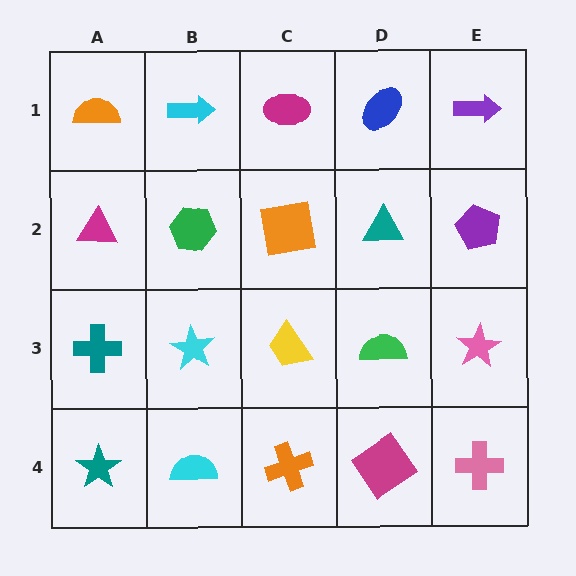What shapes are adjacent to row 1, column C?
An orange square (row 2, column C), a cyan arrow (row 1, column B), a blue ellipse (row 1, column D).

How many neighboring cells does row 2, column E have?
3.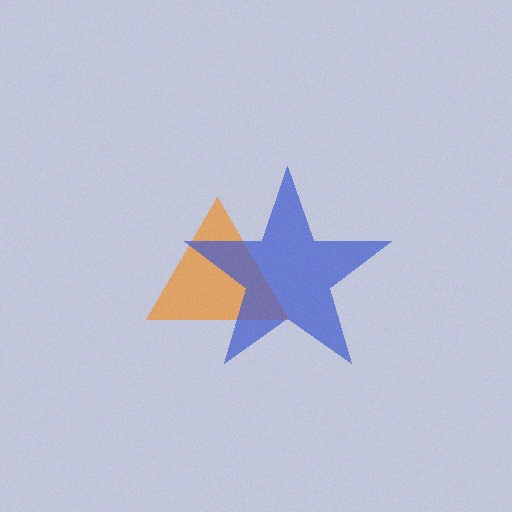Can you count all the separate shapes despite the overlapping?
Yes, there are 2 separate shapes.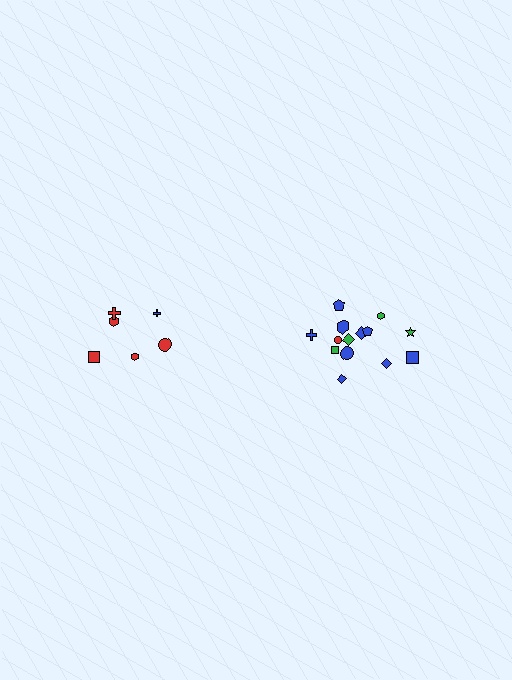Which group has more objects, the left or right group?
The right group.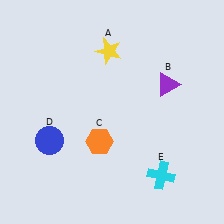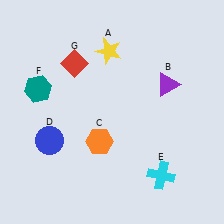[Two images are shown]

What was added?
A teal hexagon (F), a red diamond (G) were added in Image 2.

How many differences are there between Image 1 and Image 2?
There are 2 differences between the two images.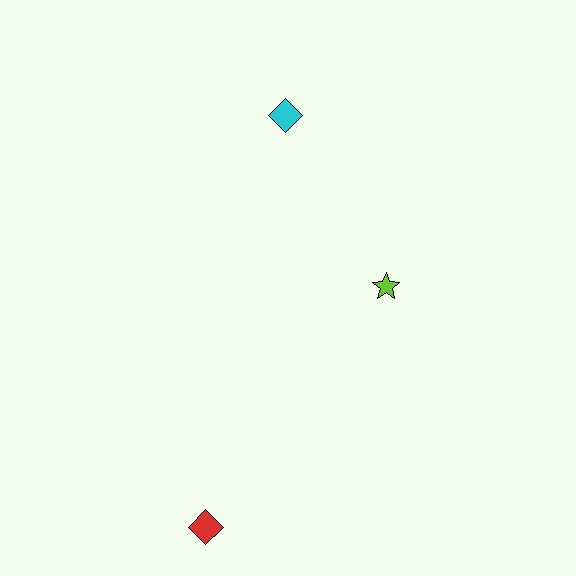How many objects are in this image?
There are 3 objects.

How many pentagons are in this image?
There are no pentagons.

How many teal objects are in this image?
There are no teal objects.